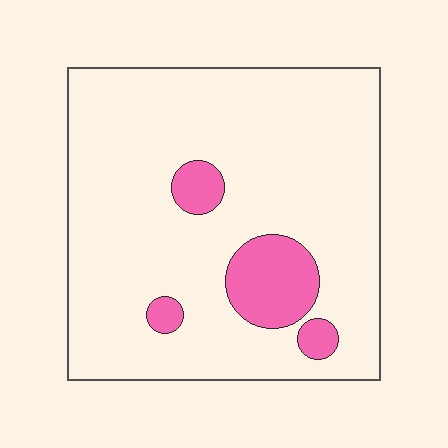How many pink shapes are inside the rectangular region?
4.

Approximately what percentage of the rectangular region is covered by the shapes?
Approximately 10%.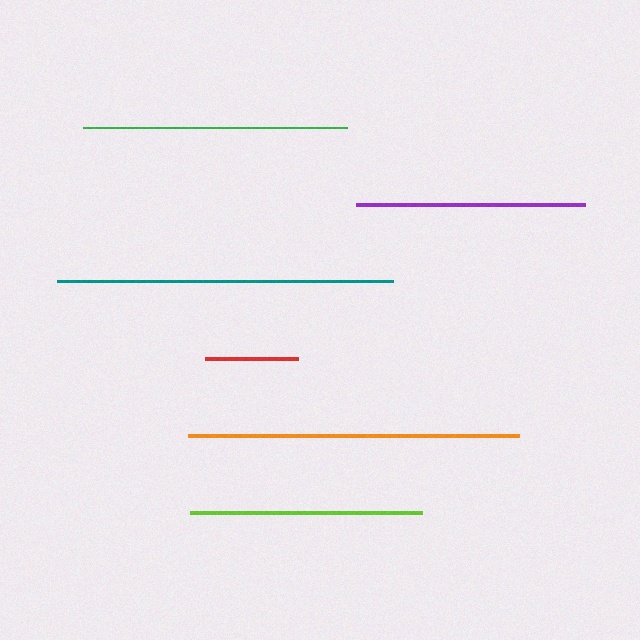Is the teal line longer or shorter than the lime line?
The teal line is longer than the lime line.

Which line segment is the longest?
The teal line is the longest at approximately 337 pixels.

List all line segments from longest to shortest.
From longest to shortest: teal, orange, green, lime, purple, red.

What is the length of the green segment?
The green segment is approximately 264 pixels long.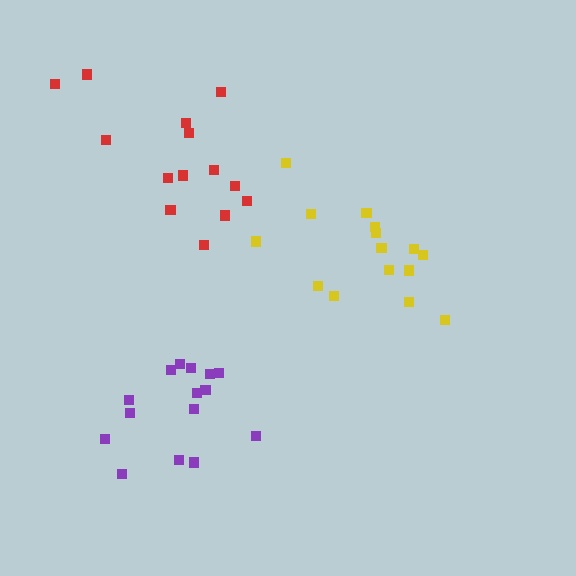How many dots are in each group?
Group 1: 15 dots, Group 2: 15 dots, Group 3: 14 dots (44 total).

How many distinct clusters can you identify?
There are 3 distinct clusters.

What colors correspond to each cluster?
The clusters are colored: yellow, purple, red.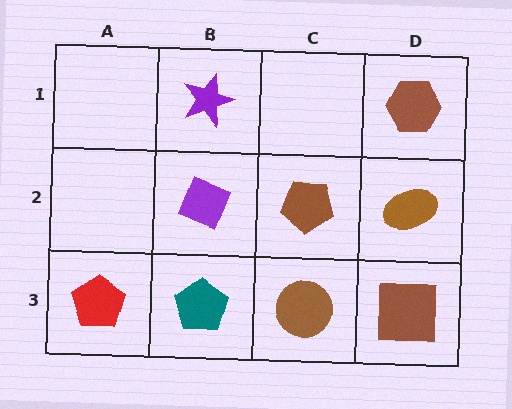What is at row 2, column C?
A brown pentagon.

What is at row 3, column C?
A brown circle.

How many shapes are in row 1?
2 shapes.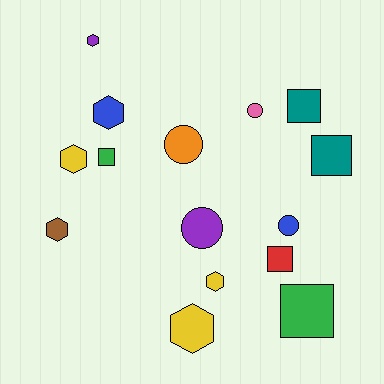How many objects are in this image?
There are 15 objects.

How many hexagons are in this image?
There are 6 hexagons.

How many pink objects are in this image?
There is 1 pink object.